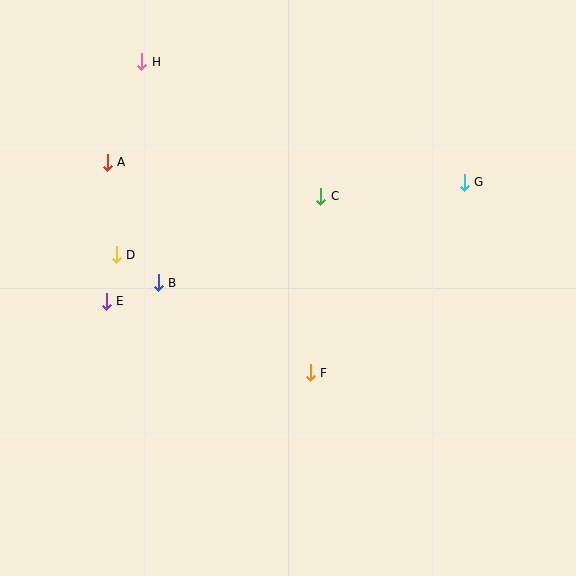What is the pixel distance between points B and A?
The distance between B and A is 131 pixels.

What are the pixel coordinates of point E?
Point E is at (106, 301).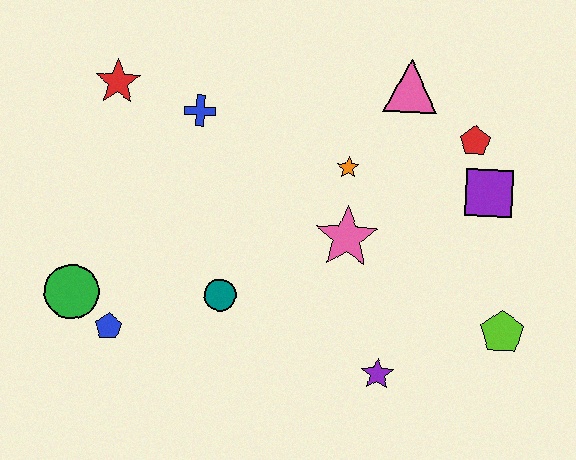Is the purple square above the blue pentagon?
Yes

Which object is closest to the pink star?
The orange star is closest to the pink star.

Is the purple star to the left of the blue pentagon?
No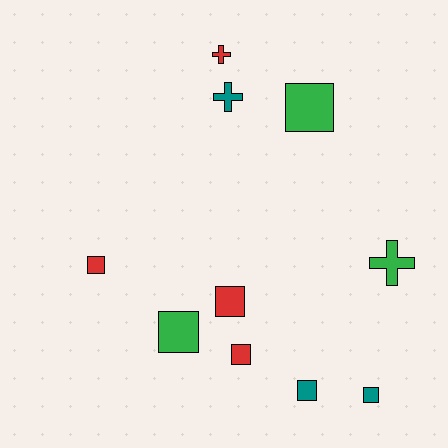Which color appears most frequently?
Red, with 4 objects.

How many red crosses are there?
There is 1 red cross.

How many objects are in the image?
There are 10 objects.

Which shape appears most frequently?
Square, with 7 objects.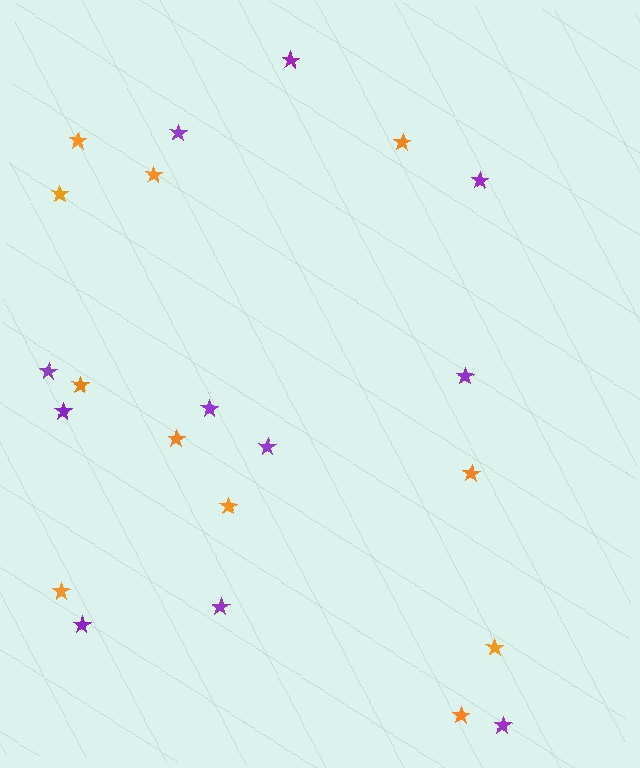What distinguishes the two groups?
There are 2 groups: one group of purple stars (11) and one group of orange stars (11).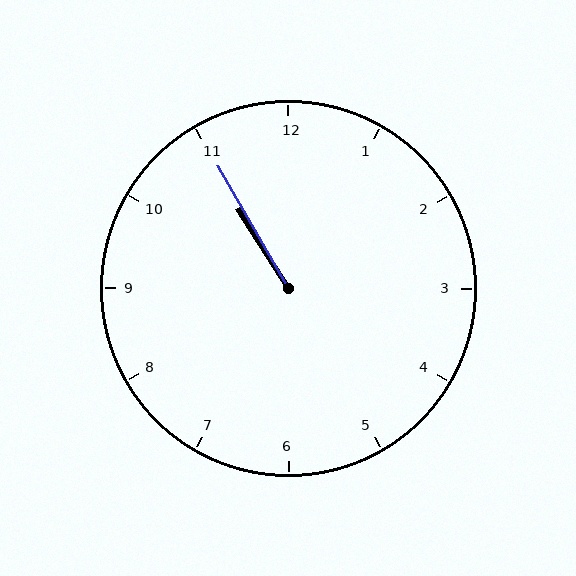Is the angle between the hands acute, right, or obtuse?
It is acute.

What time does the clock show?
10:55.